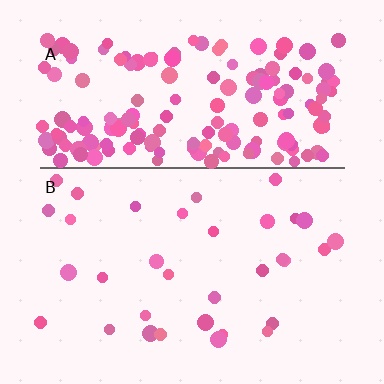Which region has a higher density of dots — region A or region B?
A (the top).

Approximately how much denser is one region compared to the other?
Approximately 5.3× — region A over region B.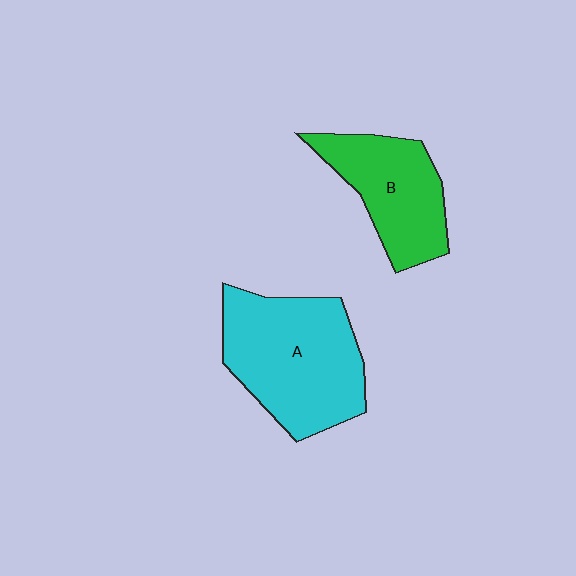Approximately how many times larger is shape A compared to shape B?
Approximately 1.5 times.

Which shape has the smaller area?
Shape B (green).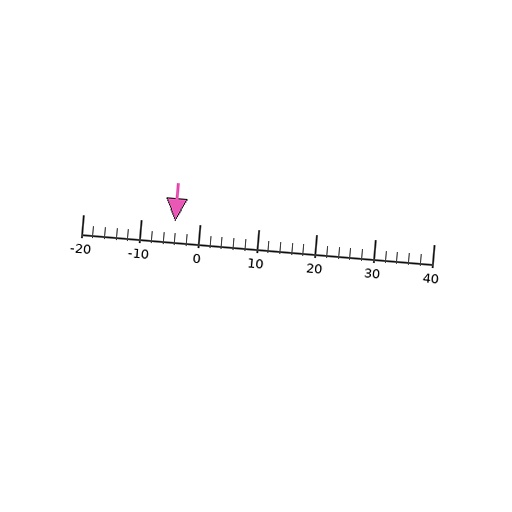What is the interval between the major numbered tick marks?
The major tick marks are spaced 10 units apart.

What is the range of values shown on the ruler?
The ruler shows values from -20 to 40.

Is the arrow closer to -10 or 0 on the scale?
The arrow is closer to 0.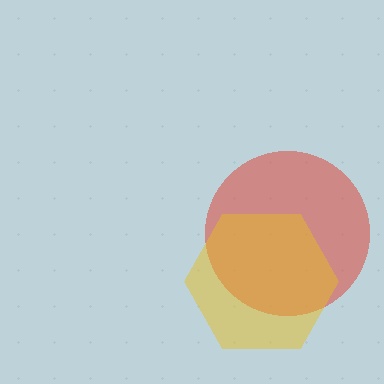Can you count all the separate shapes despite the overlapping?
Yes, there are 2 separate shapes.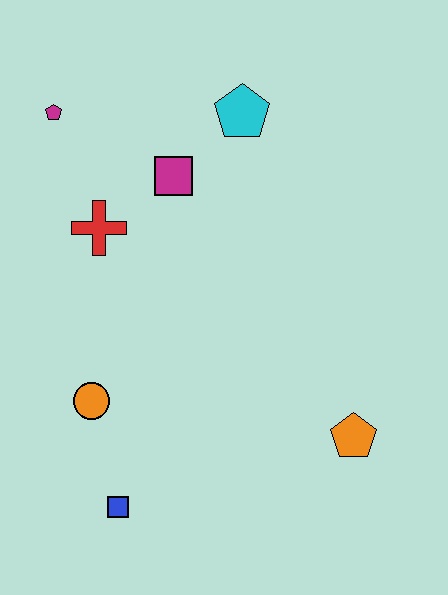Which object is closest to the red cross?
The magenta square is closest to the red cross.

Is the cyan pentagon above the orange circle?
Yes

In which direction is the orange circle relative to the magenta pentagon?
The orange circle is below the magenta pentagon.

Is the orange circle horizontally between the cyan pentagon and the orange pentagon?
No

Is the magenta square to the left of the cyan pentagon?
Yes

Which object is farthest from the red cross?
The orange pentagon is farthest from the red cross.